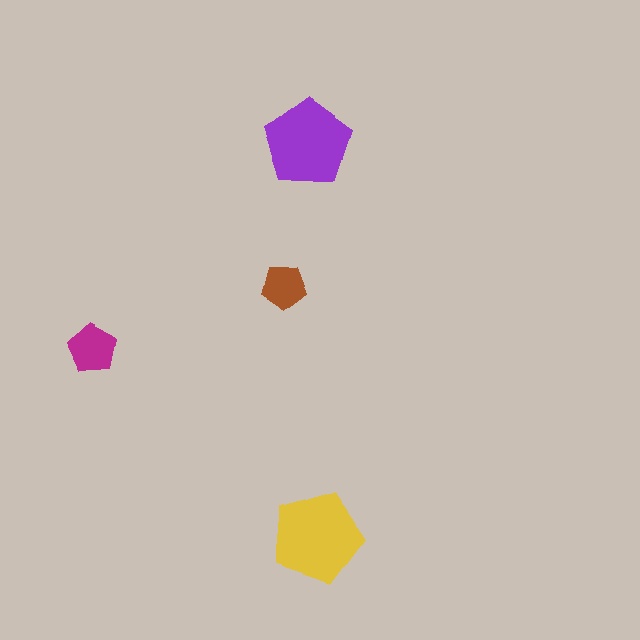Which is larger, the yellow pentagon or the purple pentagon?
The yellow one.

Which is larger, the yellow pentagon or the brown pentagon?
The yellow one.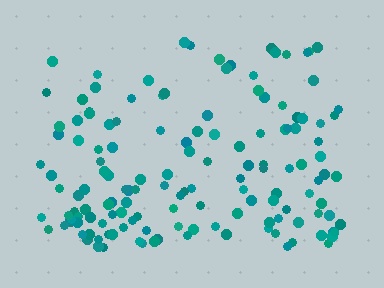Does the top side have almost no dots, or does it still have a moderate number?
Still a moderate number, just noticeably fewer than the bottom.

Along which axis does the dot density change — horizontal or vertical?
Vertical.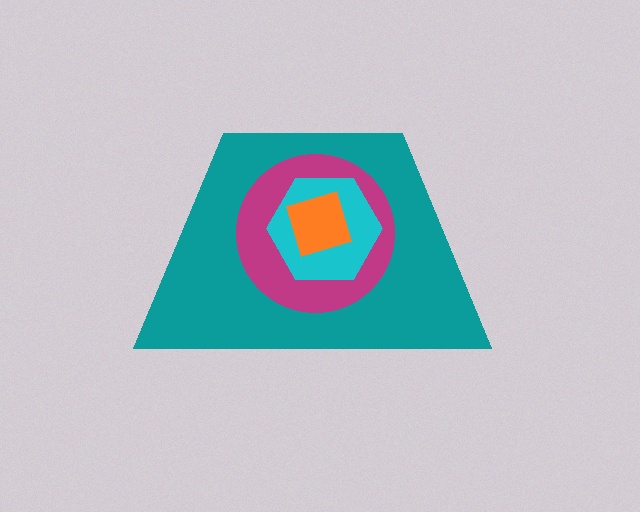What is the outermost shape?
The teal trapezoid.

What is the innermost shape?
The orange diamond.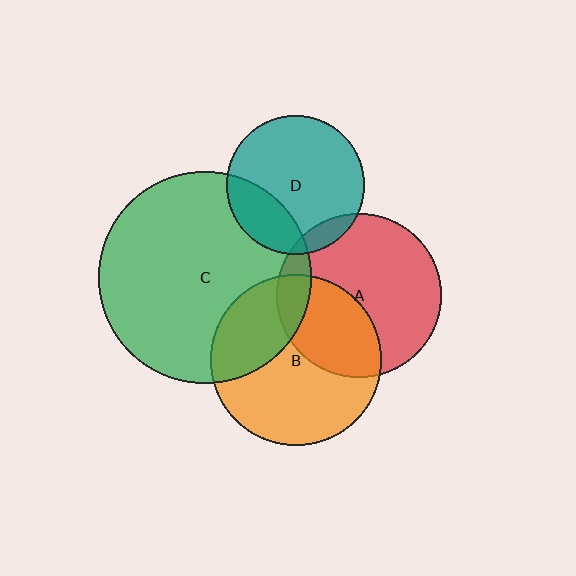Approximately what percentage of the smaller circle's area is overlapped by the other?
Approximately 25%.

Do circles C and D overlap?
Yes.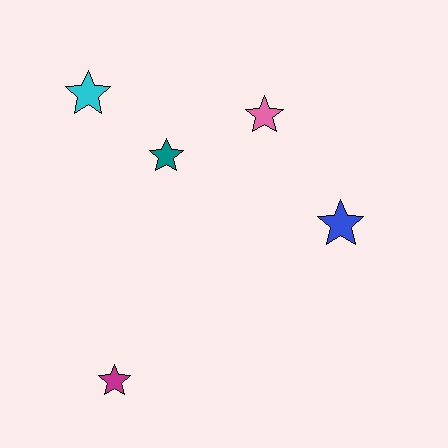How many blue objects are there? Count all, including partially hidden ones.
There is 1 blue object.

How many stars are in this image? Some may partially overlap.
There are 5 stars.